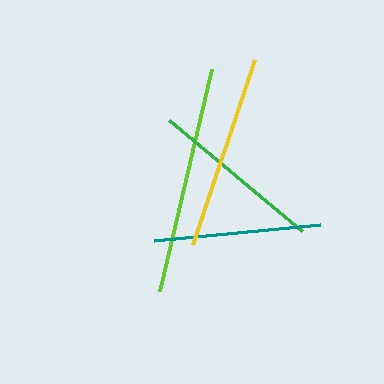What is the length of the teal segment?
The teal segment is approximately 167 pixels long.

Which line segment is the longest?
The lime line is the longest at approximately 228 pixels.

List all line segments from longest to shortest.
From longest to shortest: lime, yellow, green, teal.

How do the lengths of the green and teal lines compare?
The green and teal lines are approximately the same length.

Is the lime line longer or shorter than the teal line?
The lime line is longer than the teal line.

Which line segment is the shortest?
The teal line is the shortest at approximately 167 pixels.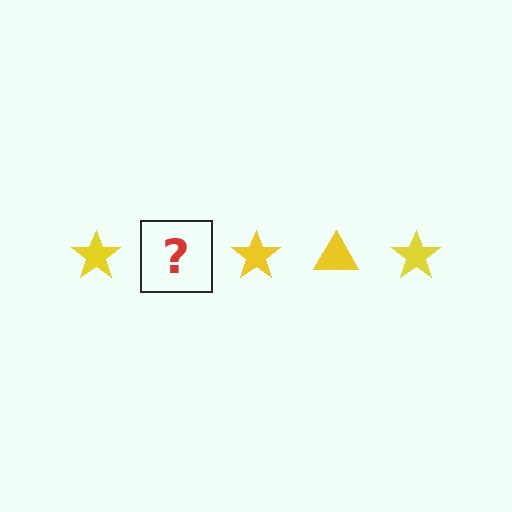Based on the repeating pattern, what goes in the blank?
The blank should be a yellow triangle.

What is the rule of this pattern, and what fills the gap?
The rule is that the pattern cycles through star, triangle shapes in yellow. The gap should be filled with a yellow triangle.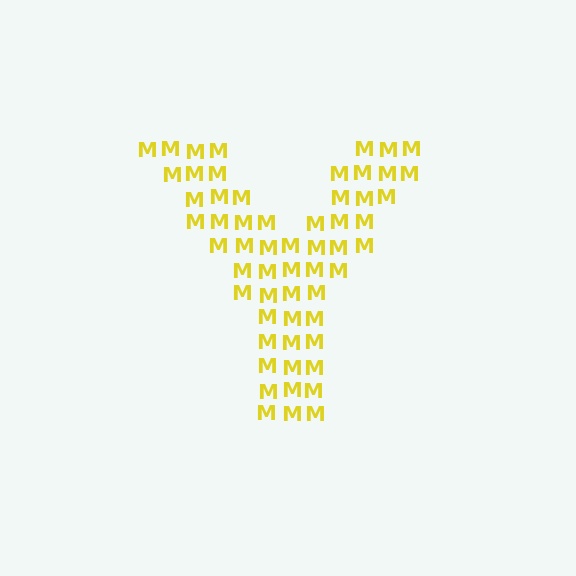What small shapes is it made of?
It is made of small letter M's.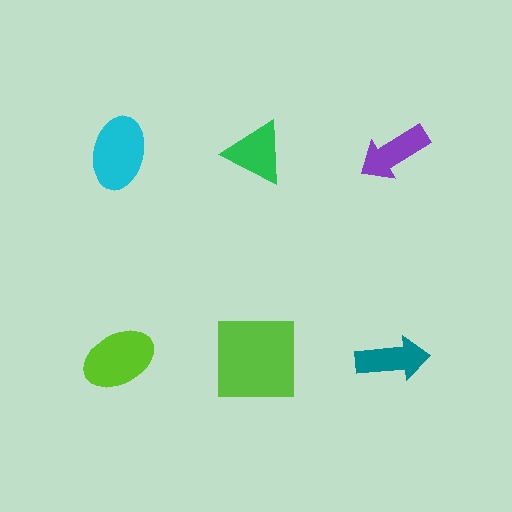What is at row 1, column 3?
A purple arrow.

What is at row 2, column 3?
A teal arrow.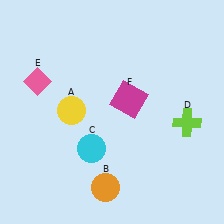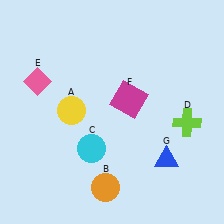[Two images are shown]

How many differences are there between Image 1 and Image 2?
There is 1 difference between the two images.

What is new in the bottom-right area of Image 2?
A blue triangle (G) was added in the bottom-right area of Image 2.